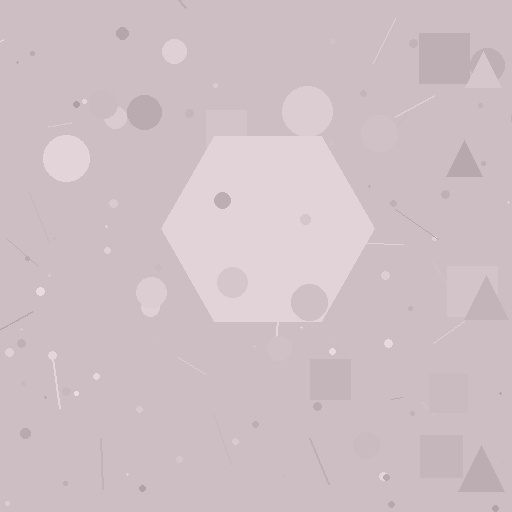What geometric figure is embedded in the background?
A hexagon is embedded in the background.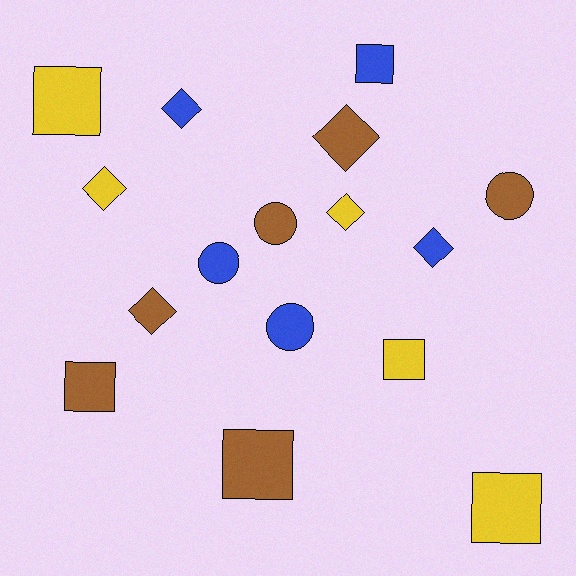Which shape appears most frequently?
Diamond, with 6 objects.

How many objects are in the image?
There are 16 objects.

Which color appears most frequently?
Brown, with 6 objects.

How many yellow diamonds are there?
There are 2 yellow diamonds.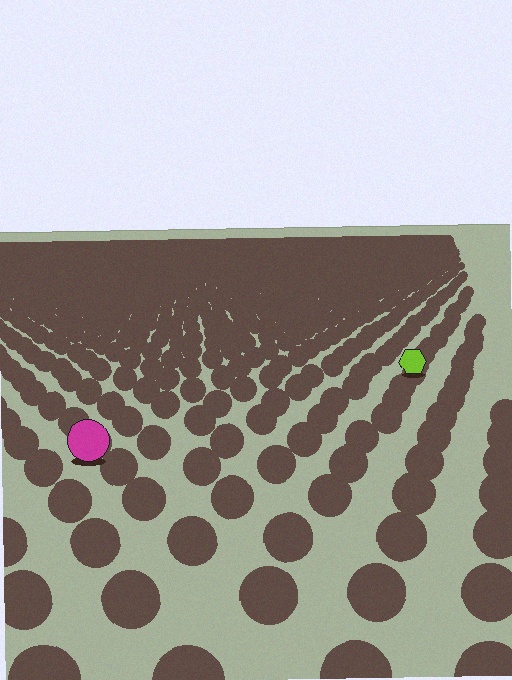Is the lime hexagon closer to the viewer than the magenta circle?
No. The magenta circle is closer — you can tell from the texture gradient: the ground texture is coarser near it.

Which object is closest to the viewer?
The magenta circle is closest. The texture marks near it are larger and more spread out.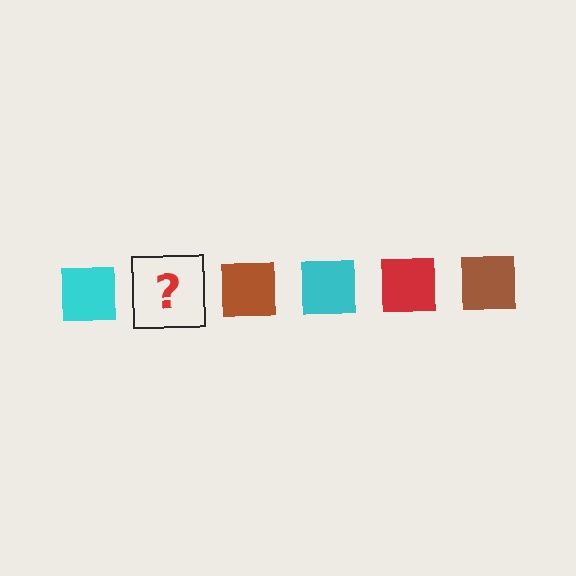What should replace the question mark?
The question mark should be replaced with a red square.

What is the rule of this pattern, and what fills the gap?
The rule is that the pattern cycles through cyan, red, brown squares. The gap should be filled with a red square.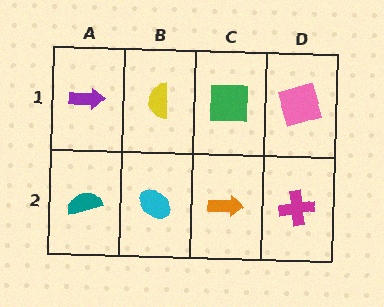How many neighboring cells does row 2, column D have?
2.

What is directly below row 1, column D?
A magenta cross.